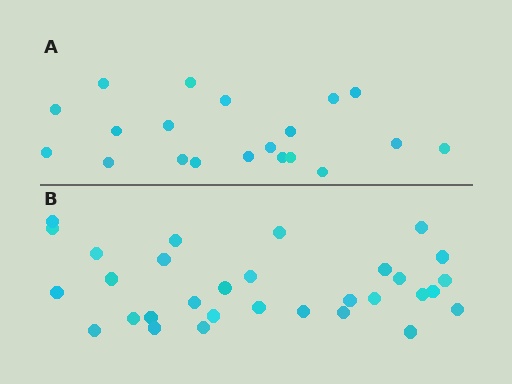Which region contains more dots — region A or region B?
Region B (the bottom region) has more dots.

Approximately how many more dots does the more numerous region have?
Region B has roughly 12 or so more dots than region A.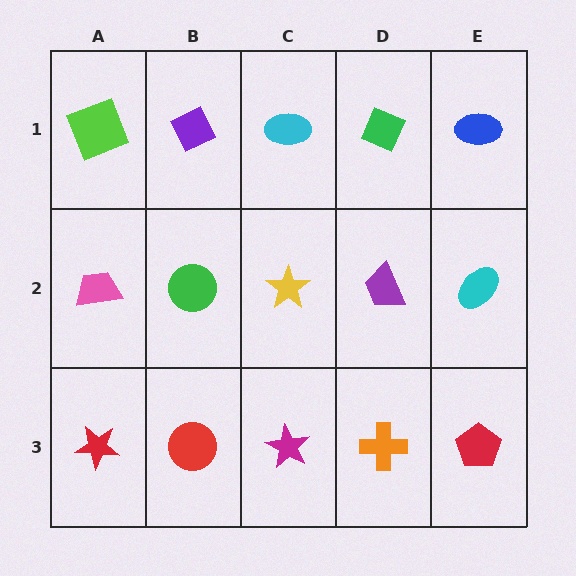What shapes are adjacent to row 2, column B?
A purple diamond (row 1, column B), a red circle (row 3, column B), a pink trapezoid (row 2, column A), a yellow star (row 2, column C).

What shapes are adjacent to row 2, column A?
A lime square (row 1, column A), a red star (row 3, column A), a green circle (row 2, column B).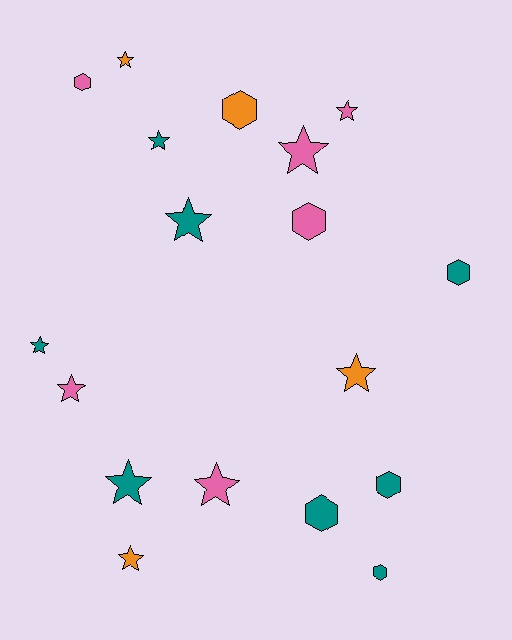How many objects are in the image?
There are 18 objects.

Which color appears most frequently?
Teal, with 8 objects.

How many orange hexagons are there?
There is 1 orange hexagon.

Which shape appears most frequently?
Star, with 11 objects.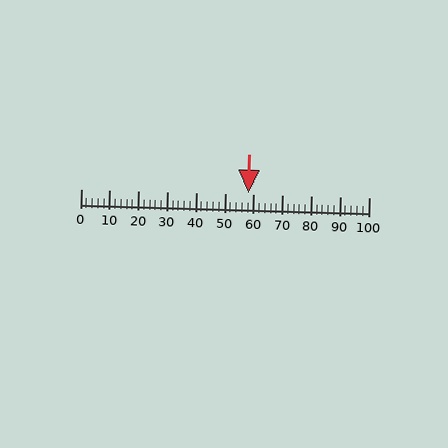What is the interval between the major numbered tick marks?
The major tick marks are spaced 10 units apart.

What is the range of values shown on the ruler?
The ruler shows values from 0 to 100.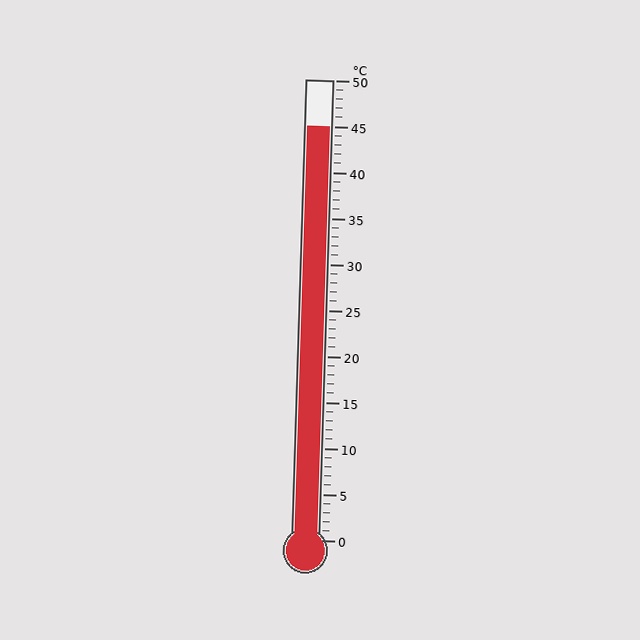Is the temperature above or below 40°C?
The temperature is above 40°C.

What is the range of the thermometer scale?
The thermometer scale ranges from 0°C to 50°C.